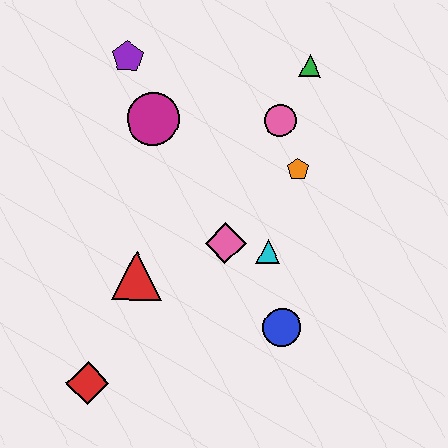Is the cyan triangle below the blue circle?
No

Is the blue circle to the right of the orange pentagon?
No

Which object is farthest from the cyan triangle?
The purple pentagon is farthest from the cyan triangle.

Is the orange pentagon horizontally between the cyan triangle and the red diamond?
No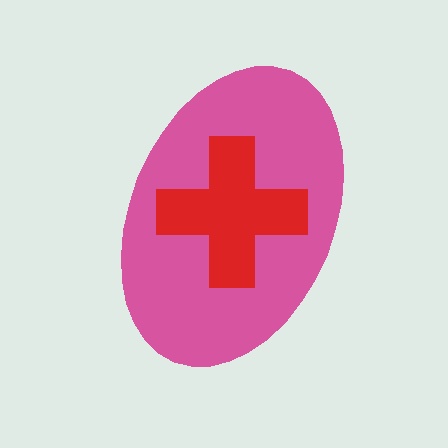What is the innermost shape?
The red cross.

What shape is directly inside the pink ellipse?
The red cross.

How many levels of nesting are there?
2.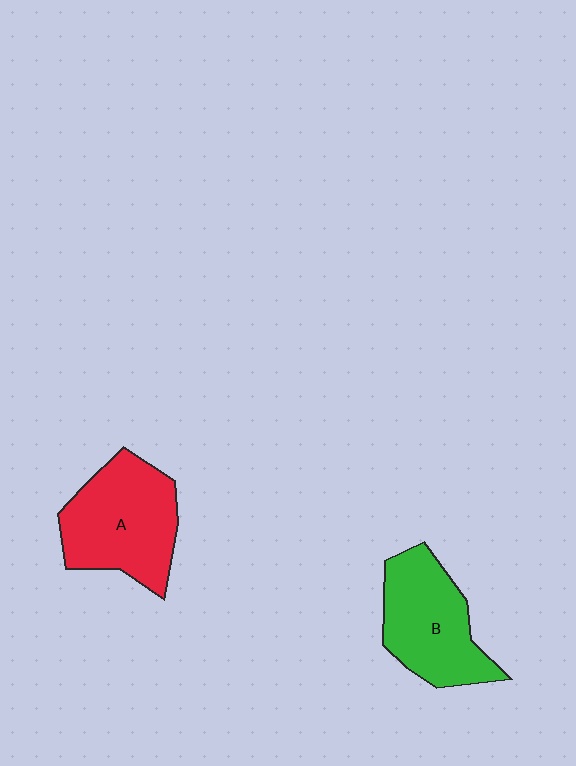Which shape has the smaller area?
Shape B (green).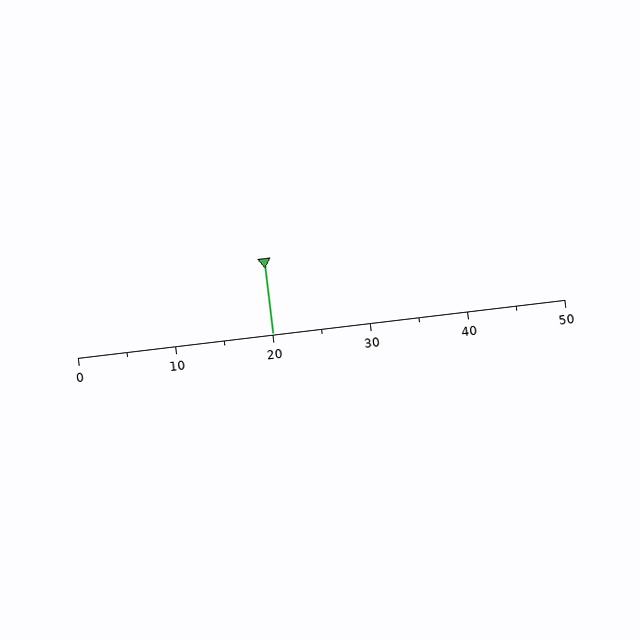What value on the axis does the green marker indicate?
The marker indicates approximately 20.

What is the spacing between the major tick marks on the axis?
The major ticks are spaced 10 apart.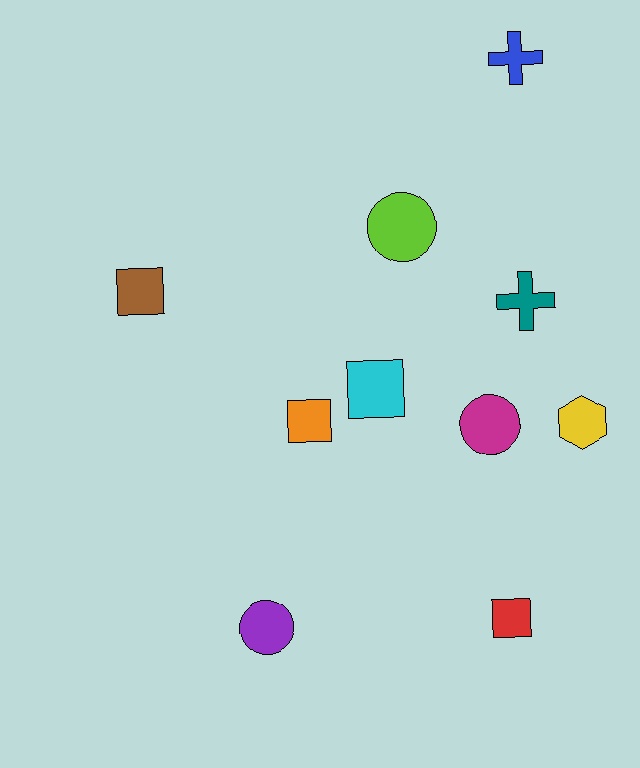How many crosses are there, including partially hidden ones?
There are 2 crosses.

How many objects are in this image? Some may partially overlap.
There are 10 objects.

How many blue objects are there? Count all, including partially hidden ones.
There is 1 blue object.